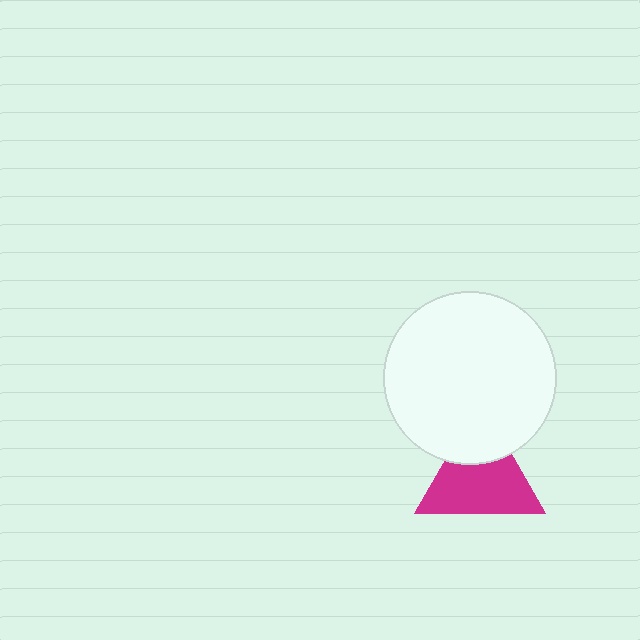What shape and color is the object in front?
The object in front is a white circle.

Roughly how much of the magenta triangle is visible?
Most of it is visible (roughly 69%).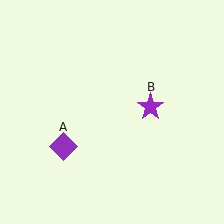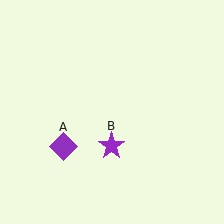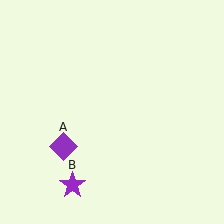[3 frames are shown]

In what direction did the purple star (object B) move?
The purple star (object B) moved down and to the left.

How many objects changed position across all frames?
1 object changed position: purple star (object B).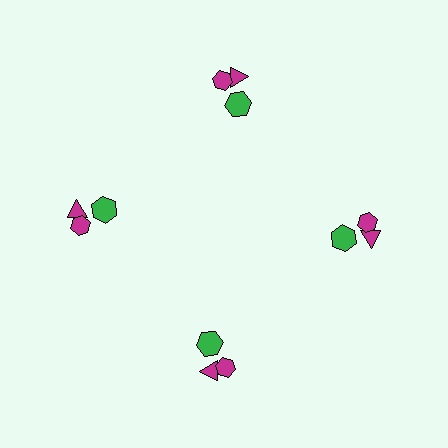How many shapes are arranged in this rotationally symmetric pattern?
There are 12 shapes, arranged in 4 groups of 3.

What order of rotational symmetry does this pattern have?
This pattern has 4-fold rotational symmetry.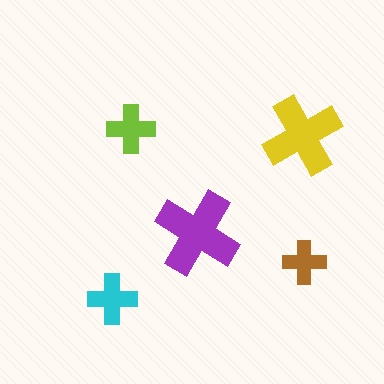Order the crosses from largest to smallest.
the purple one, the yellow one, the cyan one, the lime one, the brown one.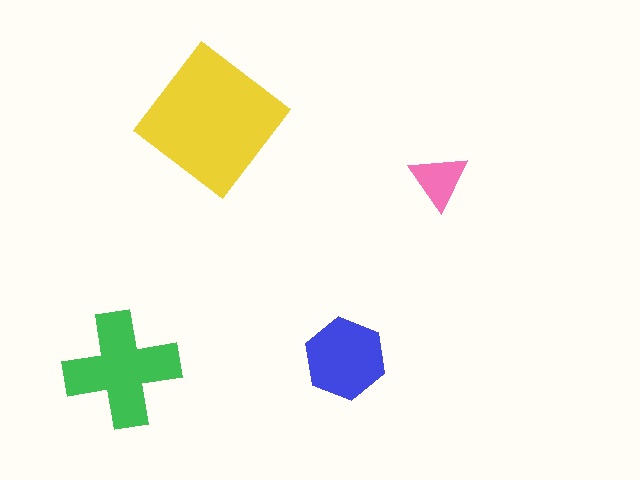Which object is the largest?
The yellow diamond.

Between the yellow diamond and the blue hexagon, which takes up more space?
The yellow diamond.